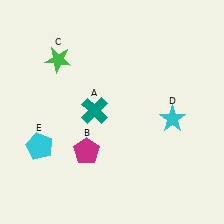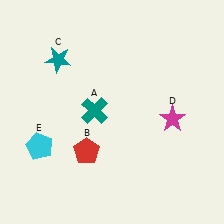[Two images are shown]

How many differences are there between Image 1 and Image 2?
There are 3 differences between the two images.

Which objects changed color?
B changed from magenta to red. C changed from green to teal. D changed from cyan to magenta.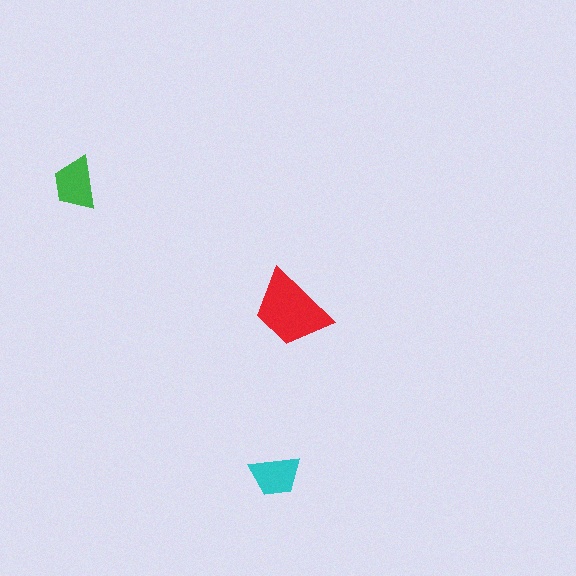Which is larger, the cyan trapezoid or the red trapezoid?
The red one.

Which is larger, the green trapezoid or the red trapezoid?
The red one.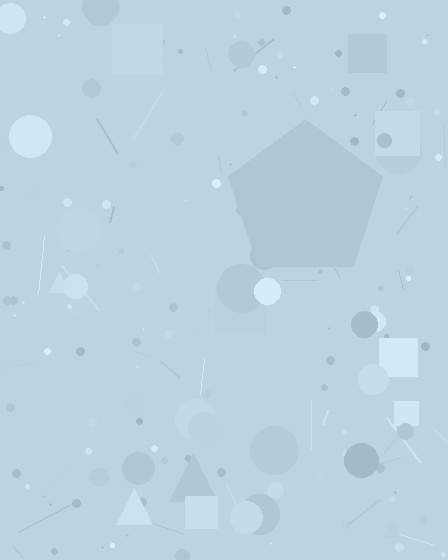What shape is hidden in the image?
A pentagon is hidden in the image.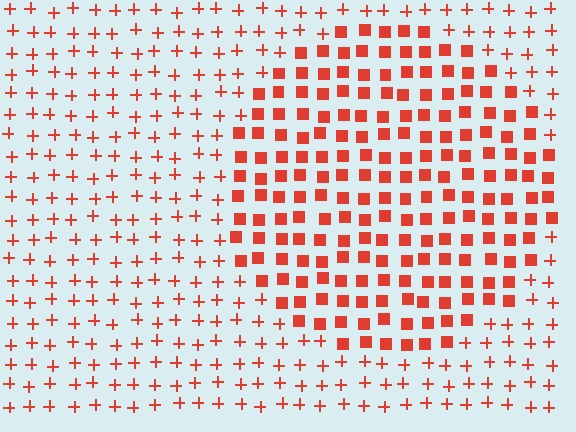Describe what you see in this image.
The image is filled with small red elements arranged in a uniform grid. A circle-shaped region contains squares, while the surrounding area contains plus signs. The boundary is defined purely by the change in element shape.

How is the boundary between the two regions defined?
The boundary is defined by a change in element shape: squares inside vs. plus signs outside. All elements share the same color and spacing.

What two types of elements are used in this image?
The image uses squares inside the circle region and plus signs outside it.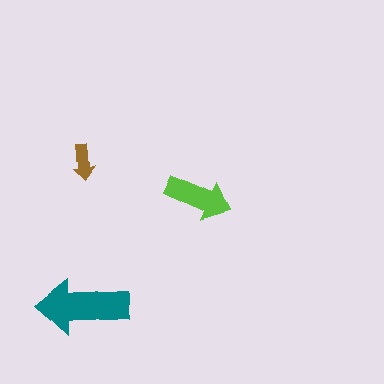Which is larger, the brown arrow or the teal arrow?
The teal one.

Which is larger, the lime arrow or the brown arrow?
The lime one.